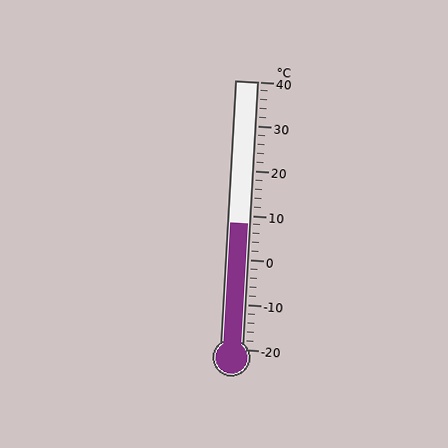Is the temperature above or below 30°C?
The temperature is below 30°C.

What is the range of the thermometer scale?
The thermometer scale ranges from -20°C to 40°C.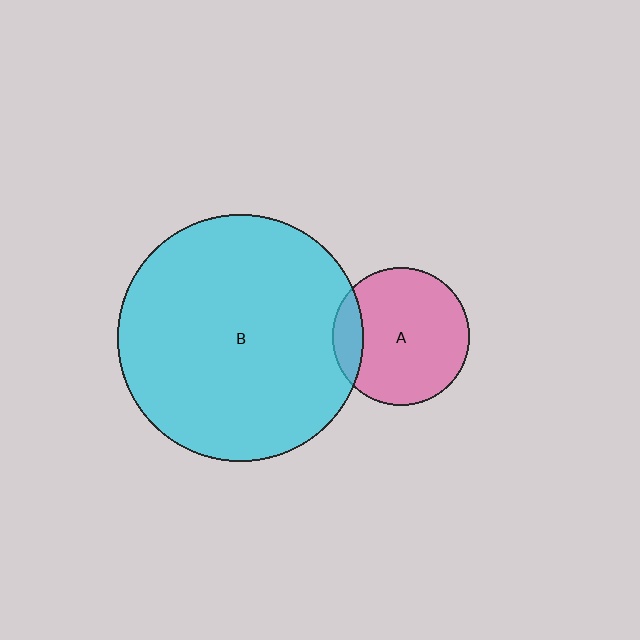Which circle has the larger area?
Circle B (cyan).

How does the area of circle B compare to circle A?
Approximately 3.2 times.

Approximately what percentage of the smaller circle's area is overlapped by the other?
Approximately 15%.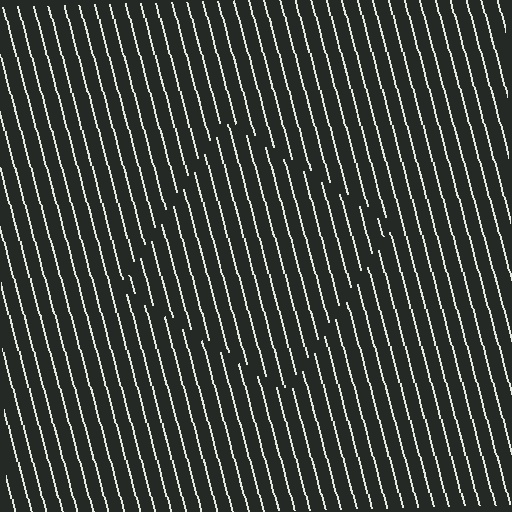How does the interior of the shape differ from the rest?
The interior of the shape contains the same grating, shifted by half a period — the contour is defined by the phase discontinuity where line-ends from the inner and outer gratings abut.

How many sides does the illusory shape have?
4 sides — the line-ends trace a square.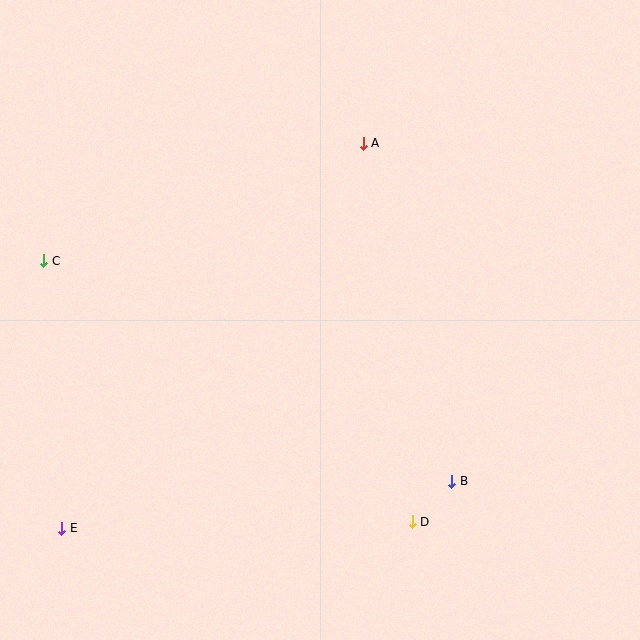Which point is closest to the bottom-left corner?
Point E is closest to the bottom-left corner.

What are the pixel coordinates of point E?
Point E is at (62, 528).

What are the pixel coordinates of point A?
Point A is at (363, 143).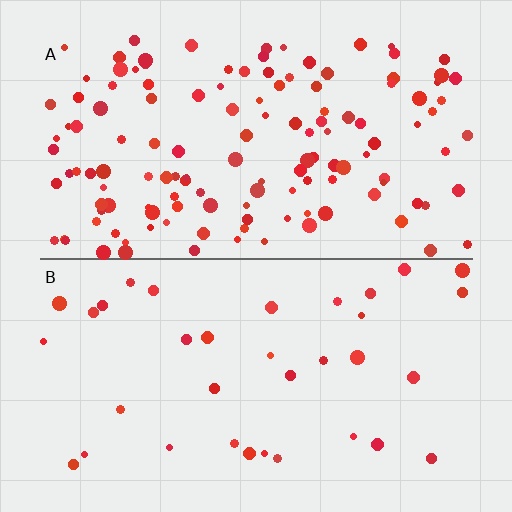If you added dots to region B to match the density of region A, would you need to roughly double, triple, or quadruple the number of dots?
Approximately quadruple.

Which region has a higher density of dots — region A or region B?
A (the top).